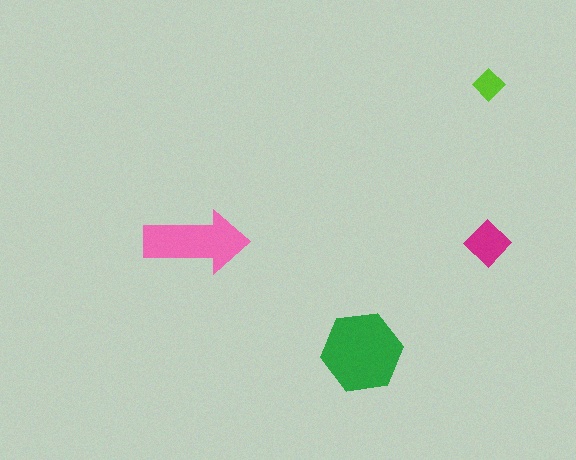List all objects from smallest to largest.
The lime diamond, the magenta diamond, the pink arrow, the green hexagon.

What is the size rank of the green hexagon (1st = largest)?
1st.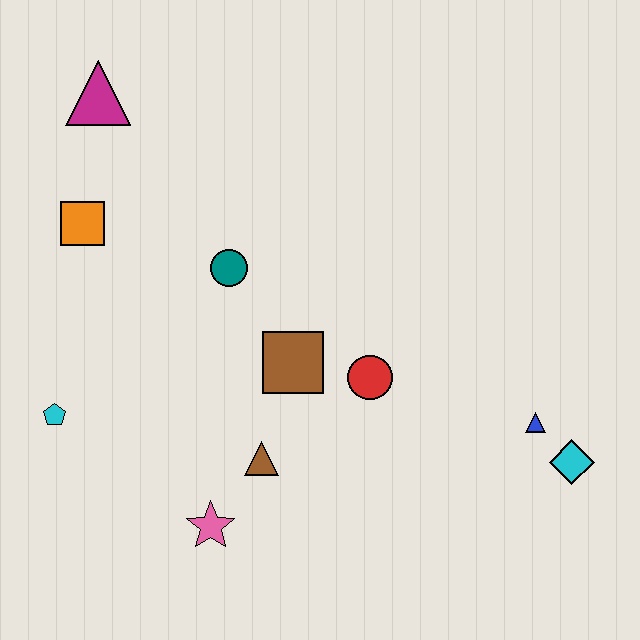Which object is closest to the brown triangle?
The pink star is closest to the brown triangle.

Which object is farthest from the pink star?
The magenta triangle is farthest from the pink star.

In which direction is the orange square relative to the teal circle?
The orange square is to the left of the teal circle.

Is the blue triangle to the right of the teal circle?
Yes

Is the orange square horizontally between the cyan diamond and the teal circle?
No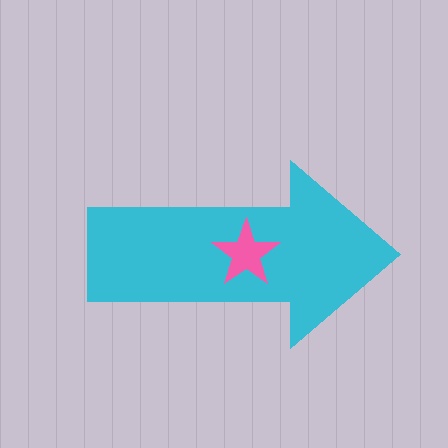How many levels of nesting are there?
2.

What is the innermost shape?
The pink star.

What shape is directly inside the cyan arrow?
The pink star.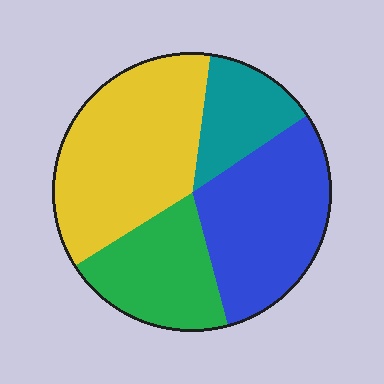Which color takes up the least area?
Teal, at roughly 15%.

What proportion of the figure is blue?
Blue covers 30% of the figure.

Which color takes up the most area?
Yellow, at roughly 35%.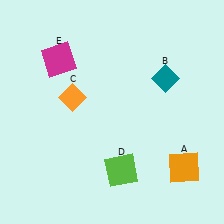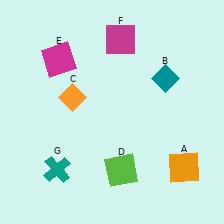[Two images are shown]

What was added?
A magenta square (F), a teal cross (G) were added in Image 2.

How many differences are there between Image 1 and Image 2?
There are 2 differences between the two images.